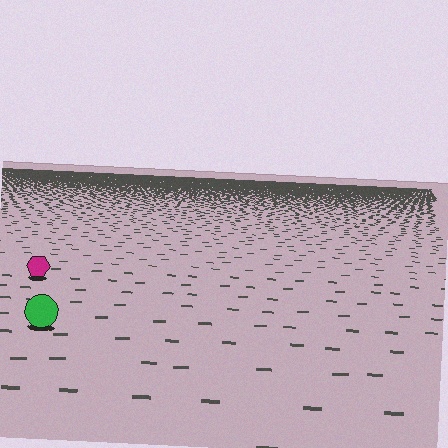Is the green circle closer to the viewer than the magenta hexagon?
Yes. The green circle is closer — you can tell from the texture gradient: the ground texture is coarser near it.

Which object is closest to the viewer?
The green circle is closest. The texture marks near it are larger and more spread out.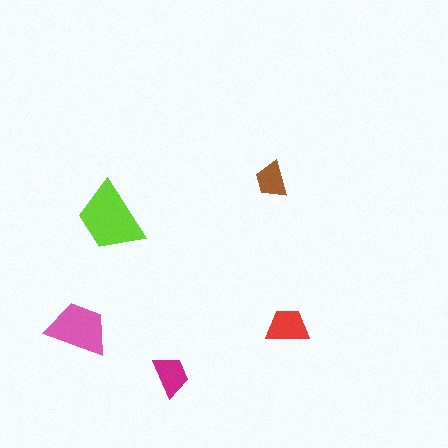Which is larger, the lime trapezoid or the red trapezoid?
The lime one.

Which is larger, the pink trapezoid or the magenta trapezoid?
The pink one.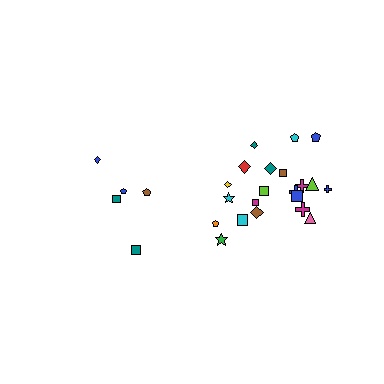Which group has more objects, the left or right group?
The right group.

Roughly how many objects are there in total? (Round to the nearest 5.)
Roughly 25 objects in total.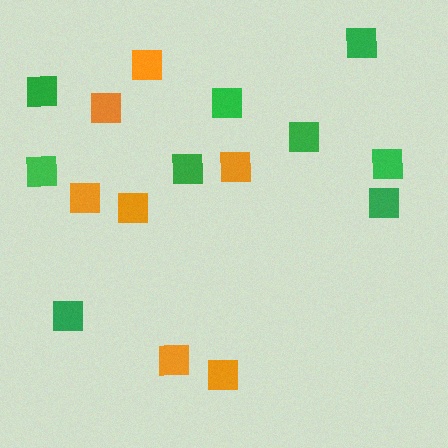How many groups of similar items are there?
There are 2 groups: one group of orange squares (7) and one group of green squares (9).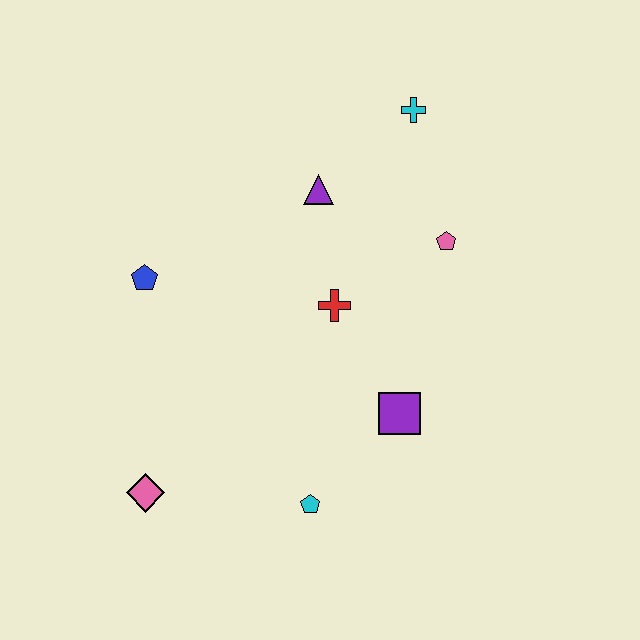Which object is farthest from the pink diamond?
The cyan cross is farthest from the pink diamond.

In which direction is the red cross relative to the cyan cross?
The red cross is below the cyan cross.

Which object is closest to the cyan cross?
The purple triangle is closest to the cyan cross.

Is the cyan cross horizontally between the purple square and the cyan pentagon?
No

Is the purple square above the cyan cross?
No